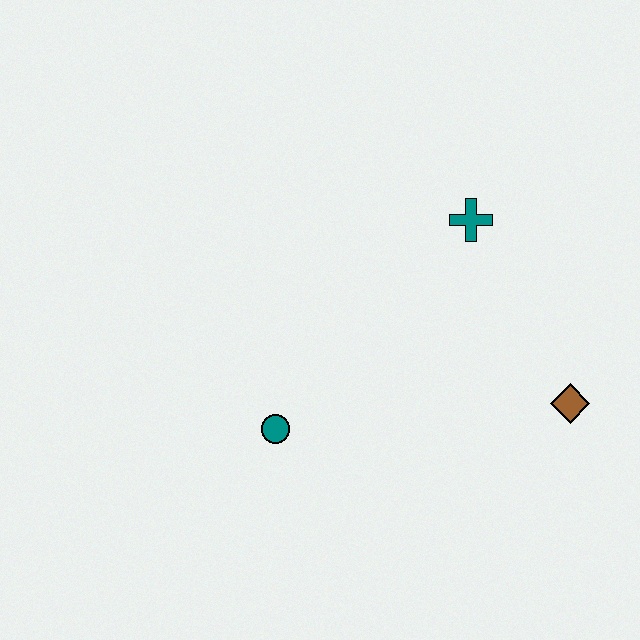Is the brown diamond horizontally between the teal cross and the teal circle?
No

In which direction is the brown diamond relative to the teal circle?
The brown diamond is to the right of the teal circle.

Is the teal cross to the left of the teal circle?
No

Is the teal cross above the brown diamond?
Yes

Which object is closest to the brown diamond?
The teal cross is closest to the brown diamond.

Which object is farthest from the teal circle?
The brown diamond is farthest from the teal circle.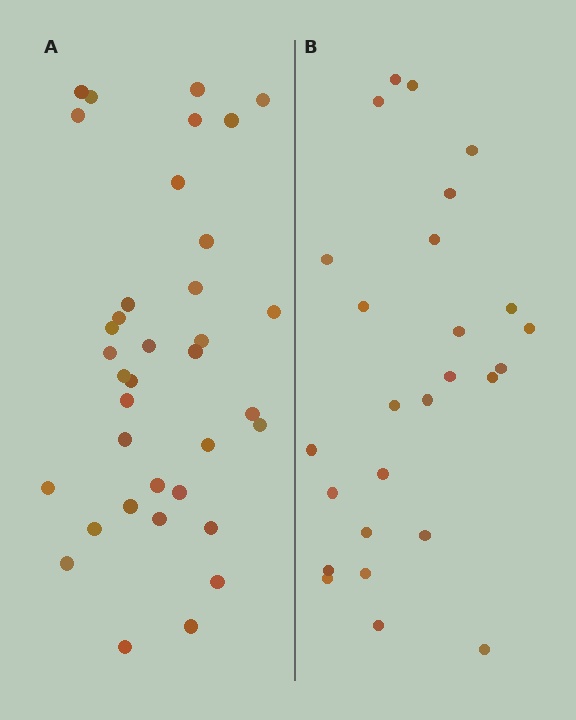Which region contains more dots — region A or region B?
Region A (the left region) has more dots.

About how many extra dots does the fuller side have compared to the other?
Region A has roughly 10 or so more dots than region B.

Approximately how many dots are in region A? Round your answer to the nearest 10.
About 40 dots. (The exact count is 36, which rounds to 40.)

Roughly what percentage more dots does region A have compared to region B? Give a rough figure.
About 40% more.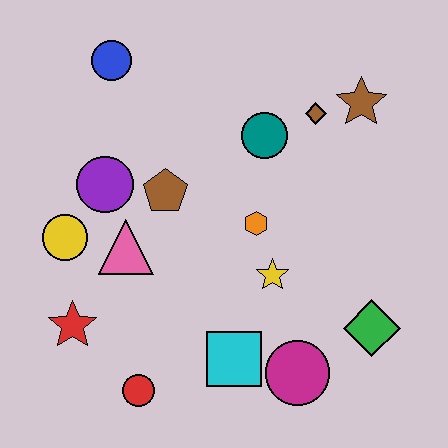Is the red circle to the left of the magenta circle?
Yes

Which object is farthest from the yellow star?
The blue circle is farthest from the yellow star.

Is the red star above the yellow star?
No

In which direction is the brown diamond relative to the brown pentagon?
The brown diamond is to the right of the brown pentagon.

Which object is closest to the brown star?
The brown diamond is closest to the brown star.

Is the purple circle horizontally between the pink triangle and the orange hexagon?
No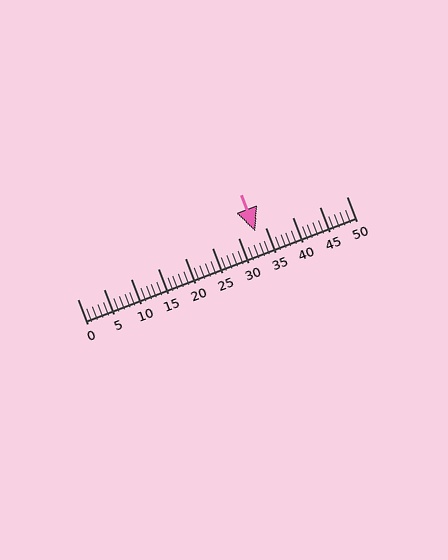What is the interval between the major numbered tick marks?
The major tick marks are spaced 5 units apart.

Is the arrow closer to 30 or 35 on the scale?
The arrow is closer to 35.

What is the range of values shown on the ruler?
The ruler shows values from 0 to 50.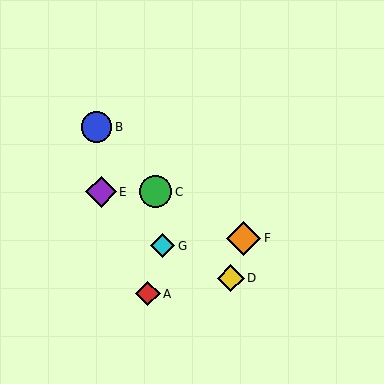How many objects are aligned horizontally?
2 objects (C, E) are aligned horizontally.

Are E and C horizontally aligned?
Yes, both are at y≈192.